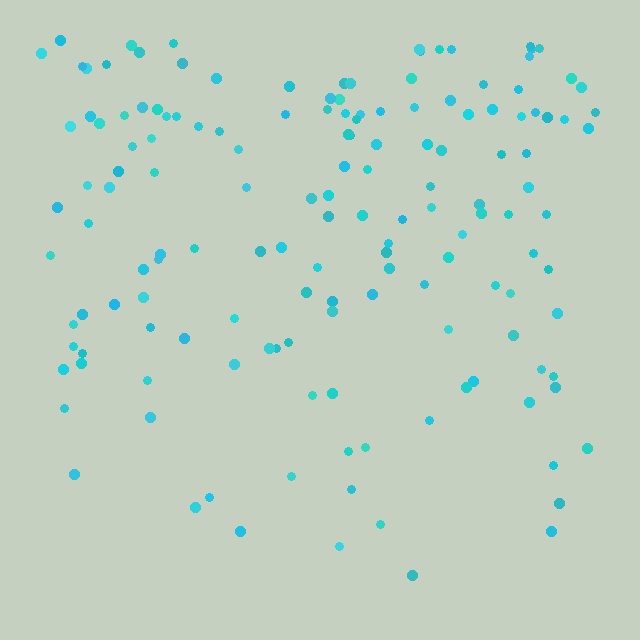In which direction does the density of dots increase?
From bottom to top, with the top side densest.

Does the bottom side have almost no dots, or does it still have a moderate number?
Still a moderate number, just noticeably fewer than the top.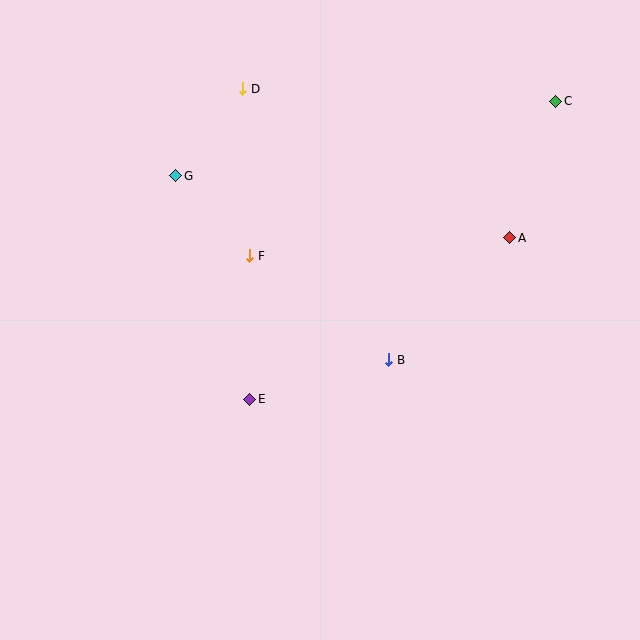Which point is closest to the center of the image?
Point B at (389, 360) is closest to the center.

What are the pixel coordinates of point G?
Point G is at (176, 176).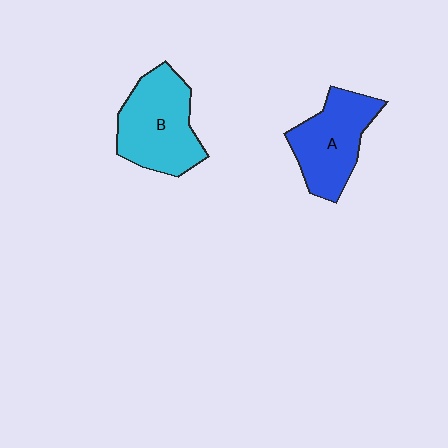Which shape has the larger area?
Shape B (cyan).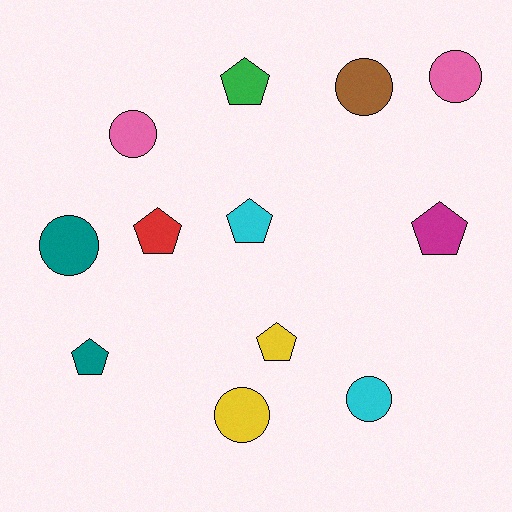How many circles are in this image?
There are 6 circles.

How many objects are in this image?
There are 12 objects.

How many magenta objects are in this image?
There is 1 magenta object.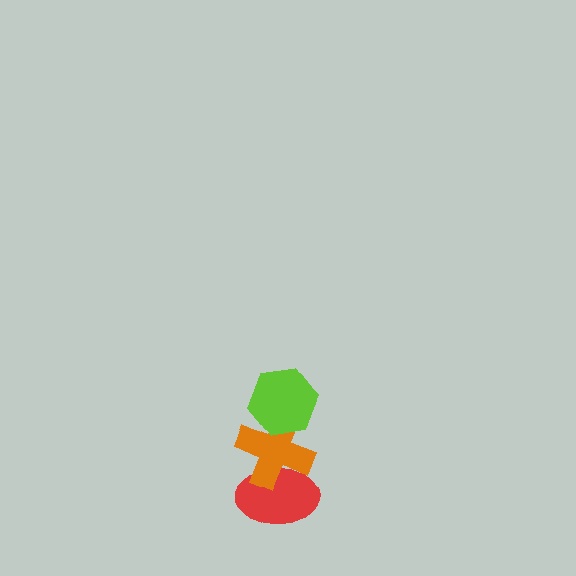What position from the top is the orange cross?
The orange cross is 2nd from the top.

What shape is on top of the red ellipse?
The orange cross is on top of the red ellipse.